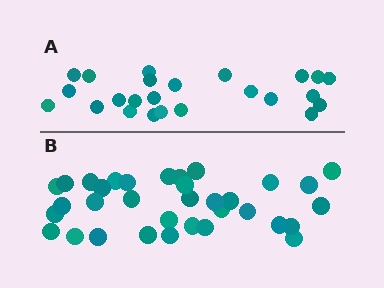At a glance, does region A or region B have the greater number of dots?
Region B (the bottom region) has more dots.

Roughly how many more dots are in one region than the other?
Region B has roughly 10 or so more dots than region A.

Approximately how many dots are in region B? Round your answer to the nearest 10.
About 30 dots. (The exact count is 34, which rounds to 30.)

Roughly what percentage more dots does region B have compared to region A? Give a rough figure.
About 40% more.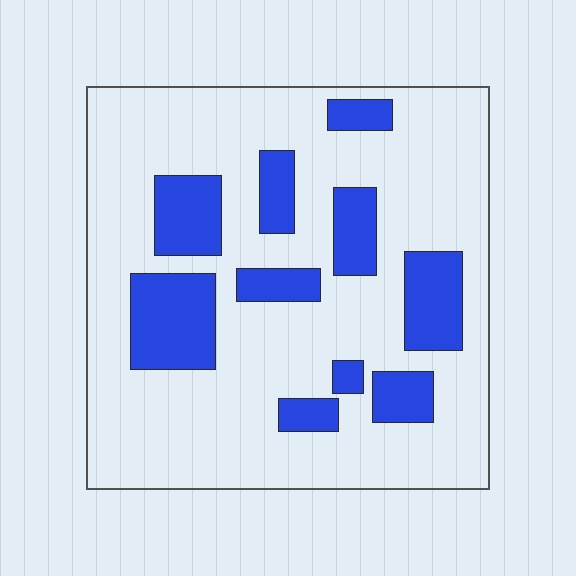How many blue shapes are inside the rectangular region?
10.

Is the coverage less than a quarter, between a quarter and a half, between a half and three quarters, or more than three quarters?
Less than a quarter.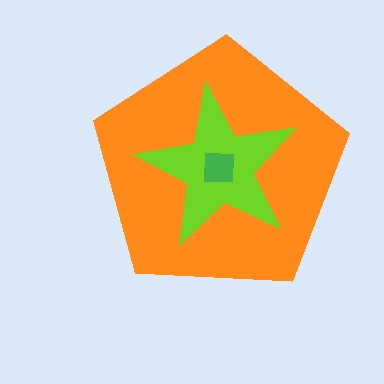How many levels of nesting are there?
3.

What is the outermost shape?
The orange pentagon.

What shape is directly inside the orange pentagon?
The lime star.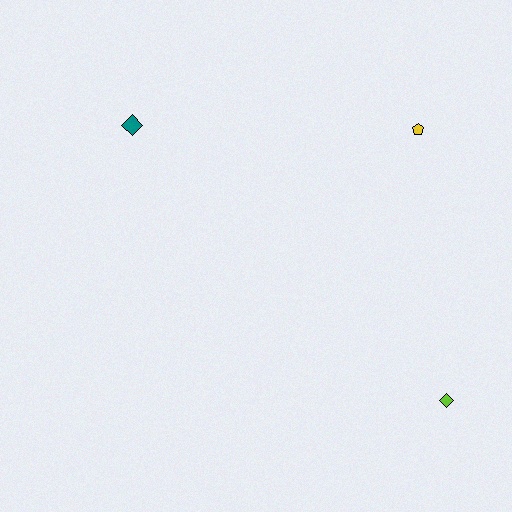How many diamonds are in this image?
There are 2 diamonds.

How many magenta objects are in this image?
There are no magenta objects.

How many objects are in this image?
There are 3 objects.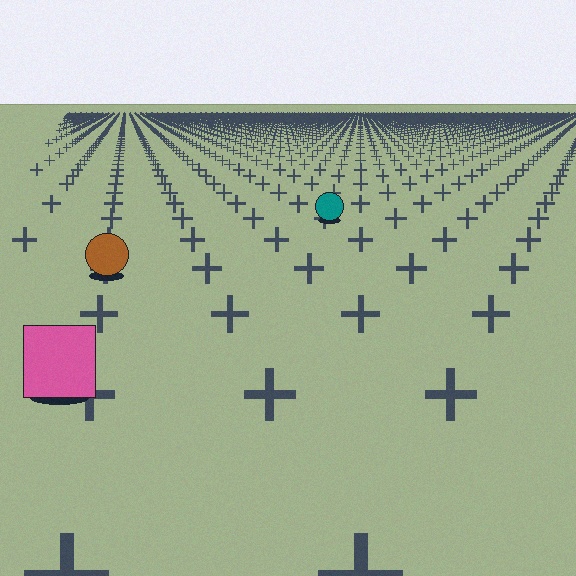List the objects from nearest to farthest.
From nearest to farthest: the pink square, the brown circle, the teal circle.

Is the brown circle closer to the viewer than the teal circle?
Yes. The brown circle is closer — you can tell from the texture gradient: the ground texture is coarser near it.